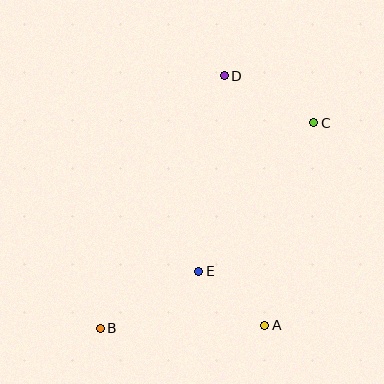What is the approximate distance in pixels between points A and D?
The distance between A and D is approximately 252 pixels.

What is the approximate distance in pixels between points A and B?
The distance between A and B is approximately 165 pixels.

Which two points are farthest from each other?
Points B and C are farthest from each other.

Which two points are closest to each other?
Points A and E are closest to each other.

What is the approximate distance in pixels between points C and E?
The distance between C and E is approximately 188 pixels.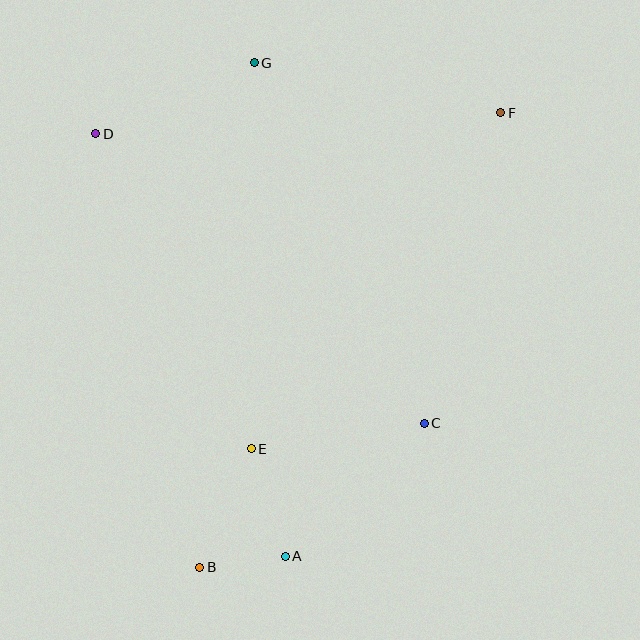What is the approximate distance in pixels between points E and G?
The distance between E and G is approximately 386 pixels.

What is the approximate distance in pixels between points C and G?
The distance between C and G is approximately 398 pixels.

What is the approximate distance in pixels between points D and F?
The distance between D and F is approximately 405 pixels.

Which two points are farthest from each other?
Points B and F are farthest from each other.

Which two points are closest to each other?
Points A and B are closest to each other.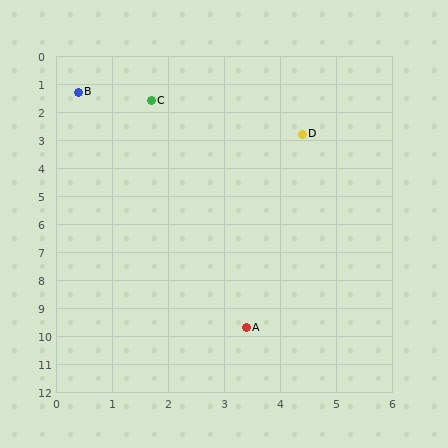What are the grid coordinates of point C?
Point C is at approximately (1.7, 1.6).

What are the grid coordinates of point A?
Point A is at approximately (3.4, 9.7).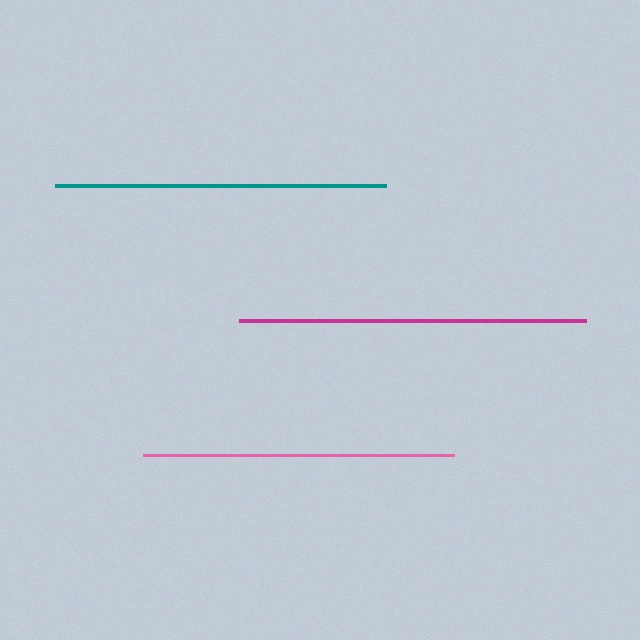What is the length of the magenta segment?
The magenta segment is approximately 347 pixels long.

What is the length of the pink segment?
The pink segment is approximately 311 pixels long.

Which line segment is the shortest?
The pink line is the shortest at approximately 311 pixels.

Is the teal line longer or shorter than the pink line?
The teal line is longer than the pink line.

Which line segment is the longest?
The magenta line is the longest at approximately 347 pixels.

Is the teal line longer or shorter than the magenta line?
The magenta line is longer than the teal line.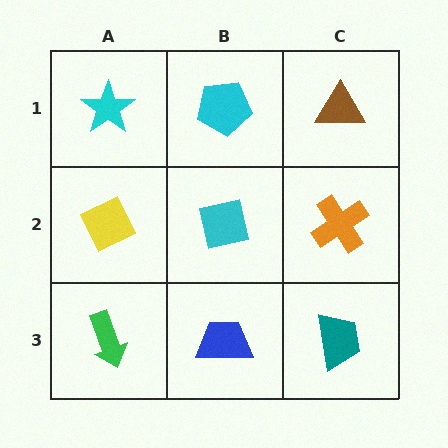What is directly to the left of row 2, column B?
A yellow diamond.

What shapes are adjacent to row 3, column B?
A cyan square (row 2, column B), a green arrow (row 3, column A), a teal trapezoid (row 3, column C).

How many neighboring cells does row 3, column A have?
2.